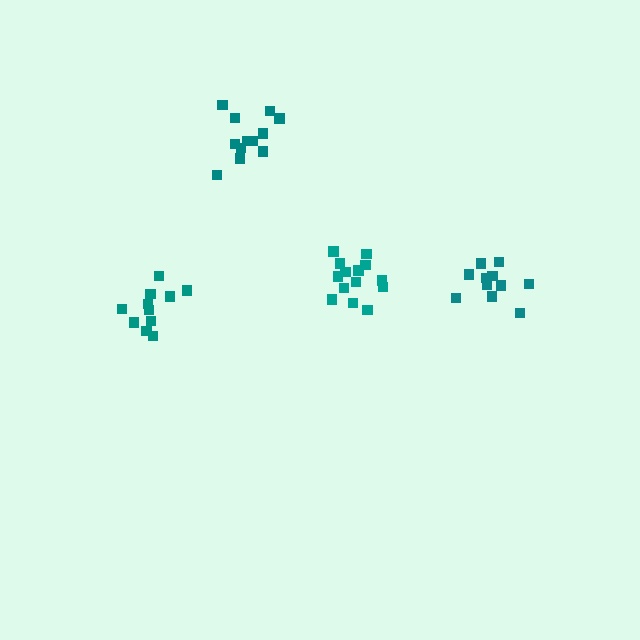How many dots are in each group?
Group 1: 12 dots, Group 2: 11 dots, Group 3: 11 dots, Group 4: 14 dots (48 total).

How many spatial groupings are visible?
There are 4 spatial groupings.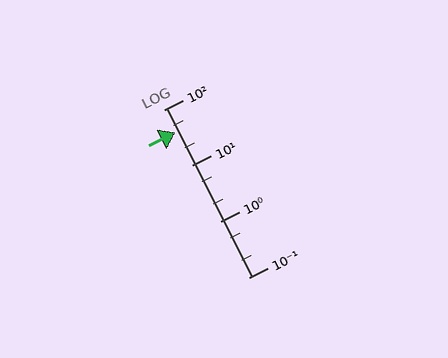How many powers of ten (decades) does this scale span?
The scale spans 3 decades, from 0.1 to 100.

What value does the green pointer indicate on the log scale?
The pointer indicates approximately 39.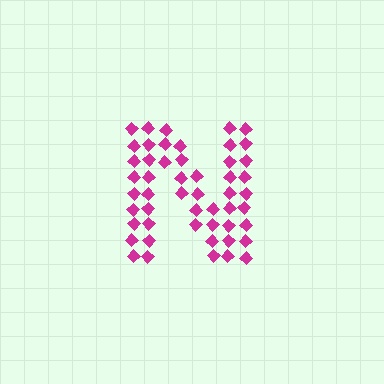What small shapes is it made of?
It is made of small diamonds.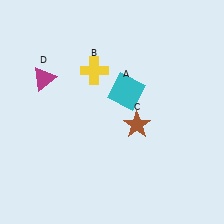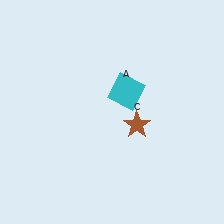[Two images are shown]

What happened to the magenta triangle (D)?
The magenta triangle (D) was removed in Image 2. It was in the top-left area of Image 1.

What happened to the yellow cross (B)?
The yellow cross (B) was removed in Image 2. It was in the top-left area of Image 1.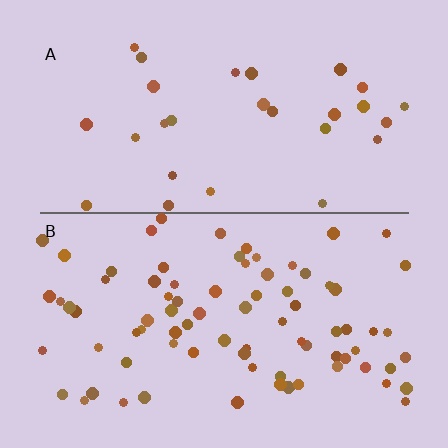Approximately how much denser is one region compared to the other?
Approximately 2.8× — region B over region A.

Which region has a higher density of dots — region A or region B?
B (the bottom).